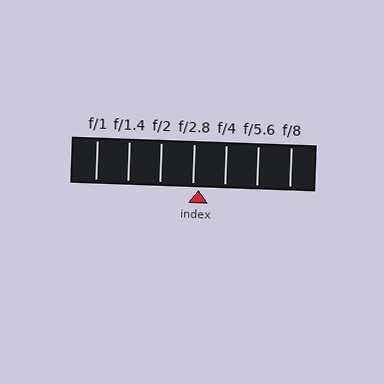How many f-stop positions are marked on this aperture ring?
There are 7 f-stop positions marked.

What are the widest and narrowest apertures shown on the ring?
The widest aperture shown is f/1 and the narrowest is f/8.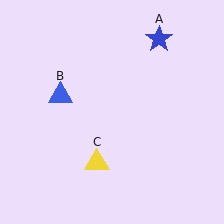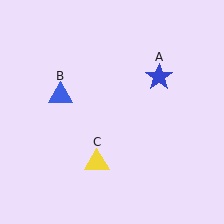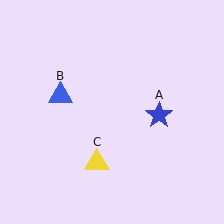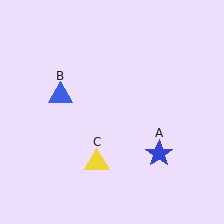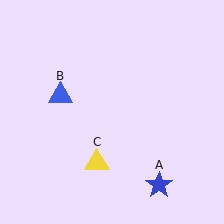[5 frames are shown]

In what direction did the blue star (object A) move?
The blue star (object A) moved down.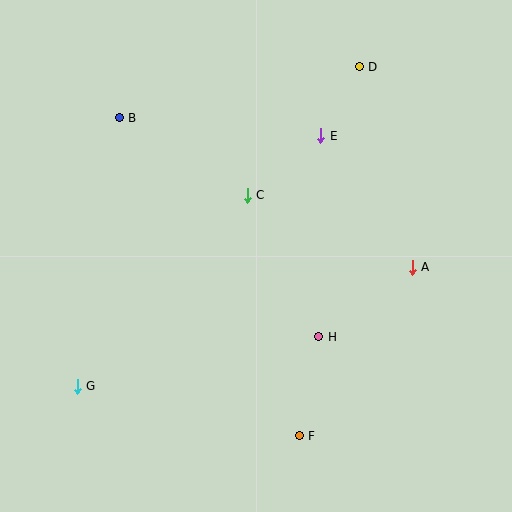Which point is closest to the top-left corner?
Point B is closest to the top-left corner.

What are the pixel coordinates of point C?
Point C is at (247, 195).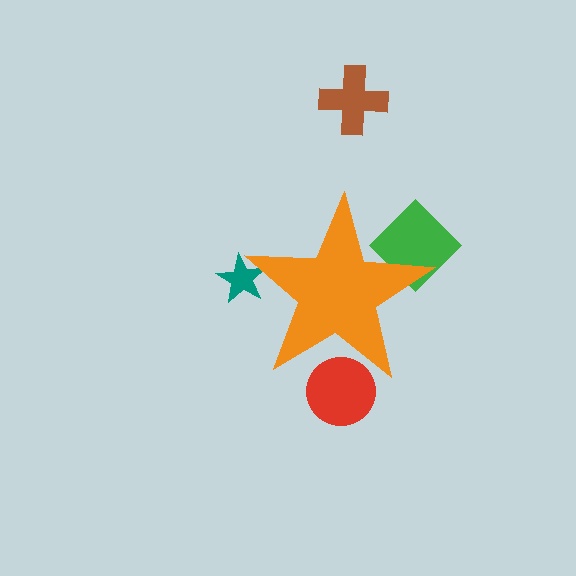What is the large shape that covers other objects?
An orange star.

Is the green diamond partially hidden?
Yes, the green diamond is partially hidden behind the orange star.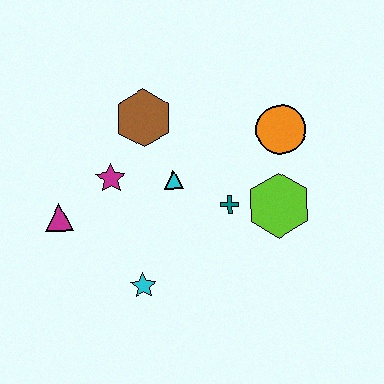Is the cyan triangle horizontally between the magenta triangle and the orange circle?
Yes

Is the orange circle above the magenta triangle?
Yes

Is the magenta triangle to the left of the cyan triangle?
Yes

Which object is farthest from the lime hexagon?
The magenta triangle is farthest from the lime hexagon.